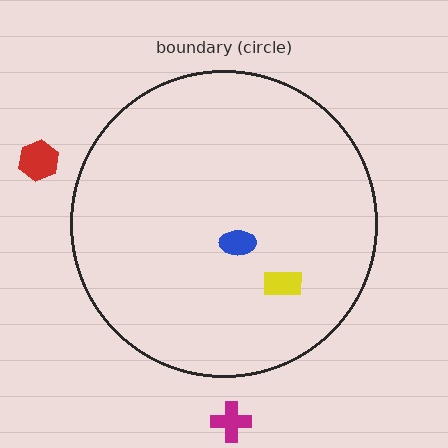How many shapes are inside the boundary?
2 inside, 2 outside.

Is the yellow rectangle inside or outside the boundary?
Inside.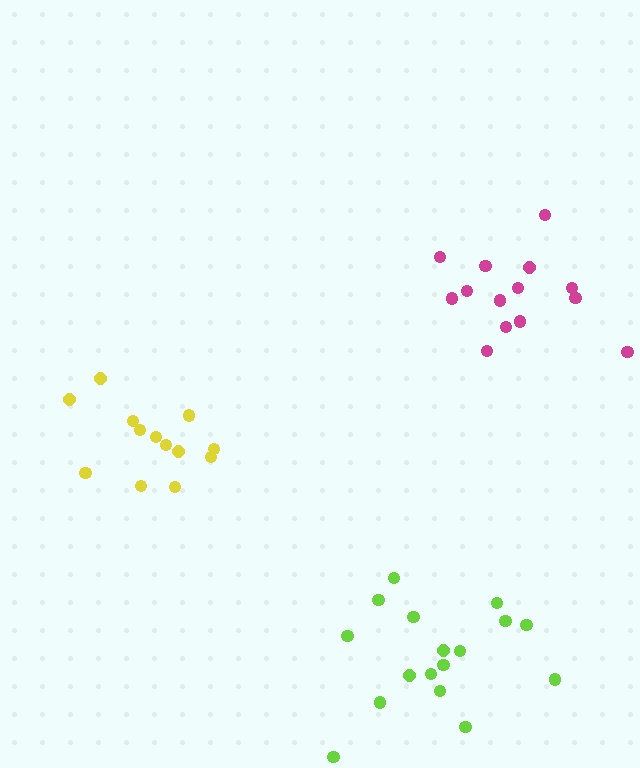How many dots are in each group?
Group 1: 13 dots, Group 2: 17 dots, Group 3: 14 dots (44 total).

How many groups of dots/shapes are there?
There are 3 groups.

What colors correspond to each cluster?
The clusters are colored: yellow, lime, magenta.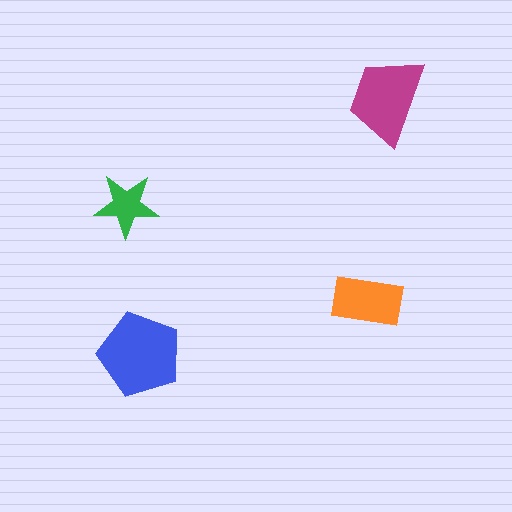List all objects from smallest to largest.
The green star, the orange rectangle, the magenta trapezoid, the blue pentagon.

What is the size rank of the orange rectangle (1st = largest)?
3rd.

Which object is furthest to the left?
The green star is leftmost.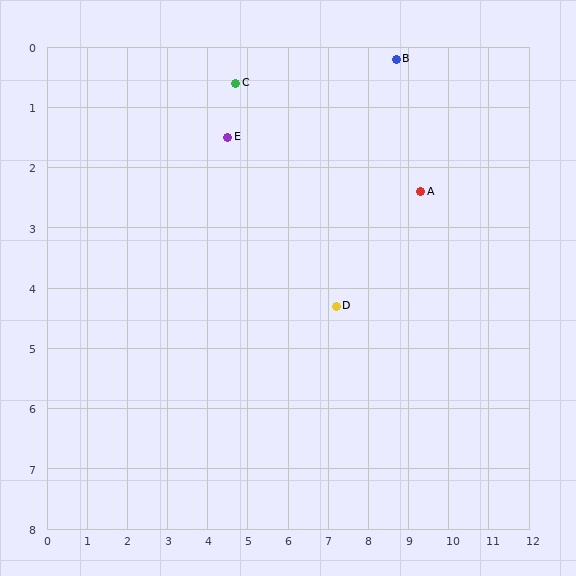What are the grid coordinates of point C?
Point C is at approximately (4.7, 0.6).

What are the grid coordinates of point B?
Point B is at approximately (8.7, 0.2).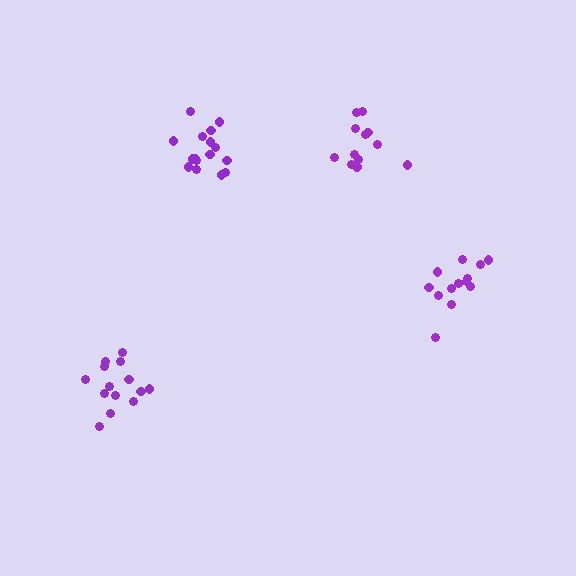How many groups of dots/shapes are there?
There are 4 groups.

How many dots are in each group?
Group 1: 13 dots, Group 2: 16 dots, Group 3: 12 dots, Group 4: 14 dots (55 total).